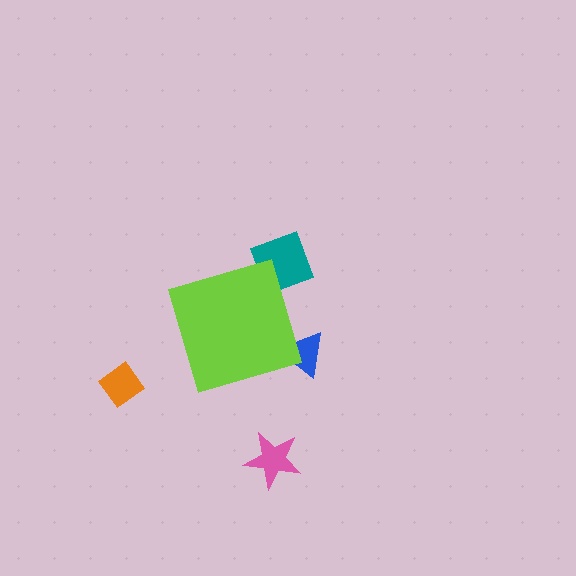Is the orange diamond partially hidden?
No, the orange diamond is fully visible.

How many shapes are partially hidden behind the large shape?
2 shapes are partially hidden.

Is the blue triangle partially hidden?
Yes, the blue triangle is partially hidden behind the lime diamond.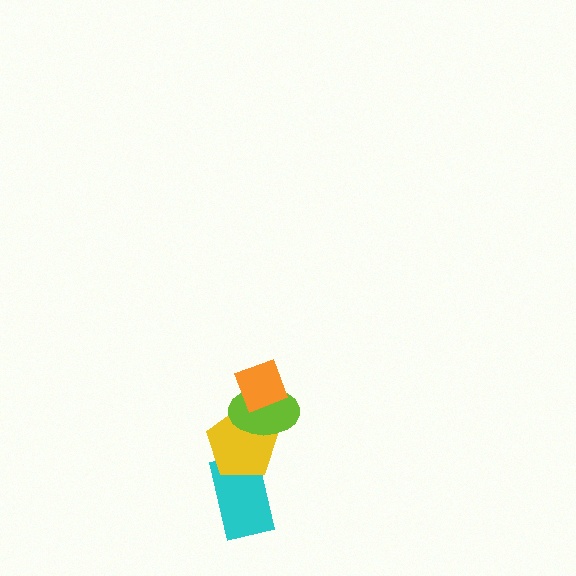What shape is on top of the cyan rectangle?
The yellow pentagon is on top of the cyan rectangle.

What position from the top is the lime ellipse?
The lime ellipse is 2nd from the top.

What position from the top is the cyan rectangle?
The cyan rectangle is 4th from the top.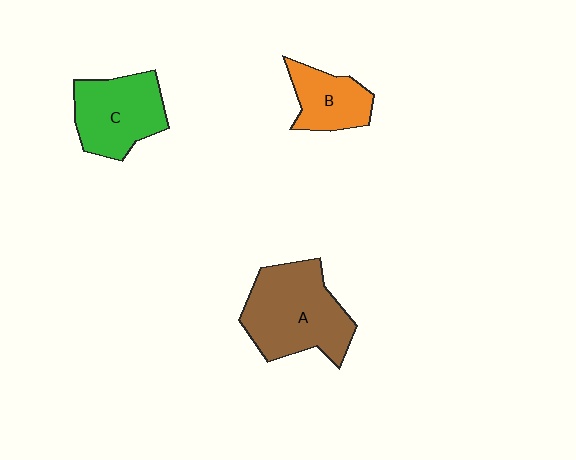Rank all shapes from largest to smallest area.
From largest to smallest: A (brown), C (green), B (orange).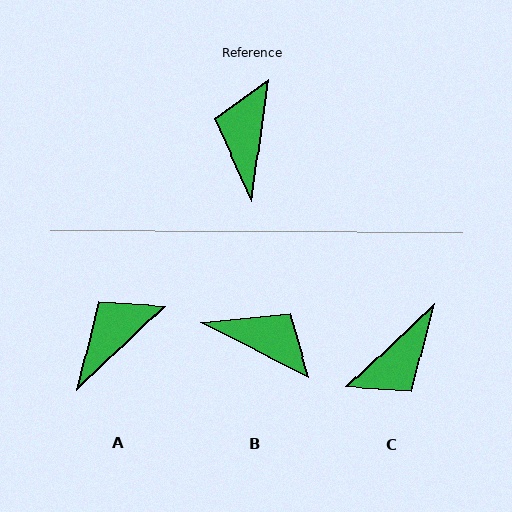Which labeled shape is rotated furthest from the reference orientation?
C, about 141 degrees away.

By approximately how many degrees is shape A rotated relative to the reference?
Approximately 39 degrees clockwise.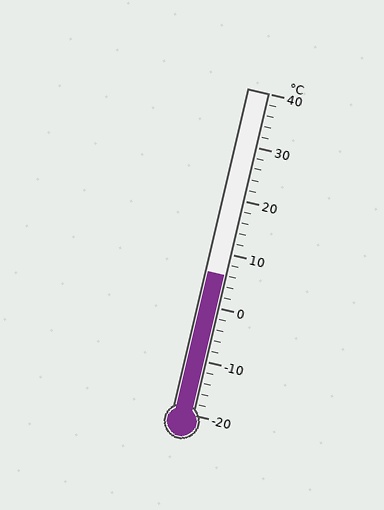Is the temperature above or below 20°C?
The temperature is below 20°C.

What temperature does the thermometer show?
The thermometer shows approximately 6°C.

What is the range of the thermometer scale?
The thermometer scale ranges from -20°C to 40°C.